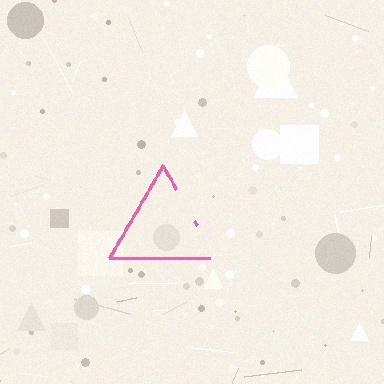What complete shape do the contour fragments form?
The contour fragments form a triangle.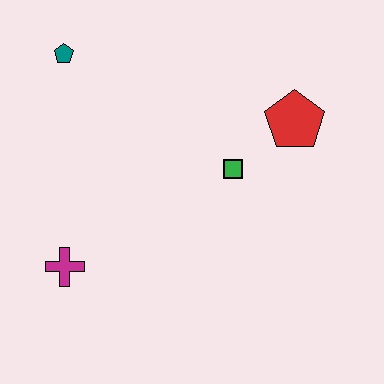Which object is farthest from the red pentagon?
The magenta cross is farthest from the red pentagon.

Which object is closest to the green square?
The red pentagon is closest to the green square.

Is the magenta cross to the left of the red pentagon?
Yes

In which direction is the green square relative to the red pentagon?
The green square is to the left of the red pentagon.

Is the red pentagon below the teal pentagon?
Yes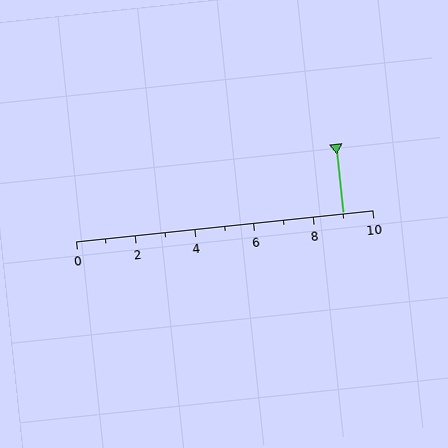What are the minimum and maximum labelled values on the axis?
The axis runs from 0 to 10.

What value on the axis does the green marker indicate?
The marker indicates approximately 9.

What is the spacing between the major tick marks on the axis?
The major ticks are spaced 2 apart.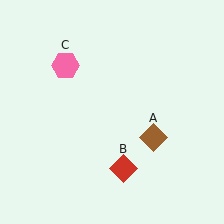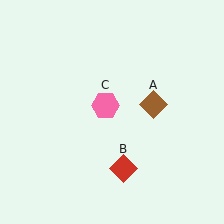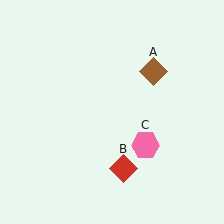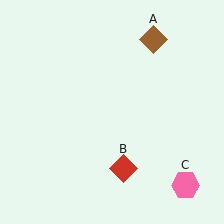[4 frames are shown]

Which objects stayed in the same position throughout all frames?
Red diamond (object B) remained stationary.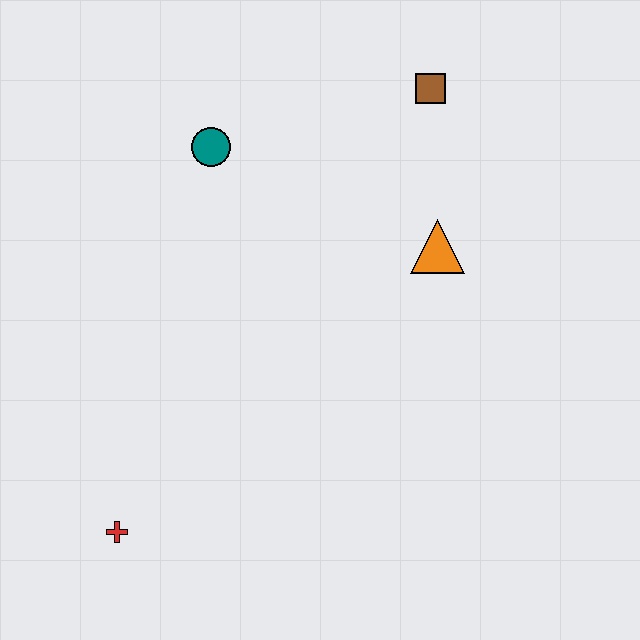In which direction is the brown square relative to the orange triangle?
The brown square is above the orange triangle.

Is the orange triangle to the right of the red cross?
Yes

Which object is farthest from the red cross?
The brown square is farthest from the red cross.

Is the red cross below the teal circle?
Yes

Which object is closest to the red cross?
The teal circle is closest to the red cross.